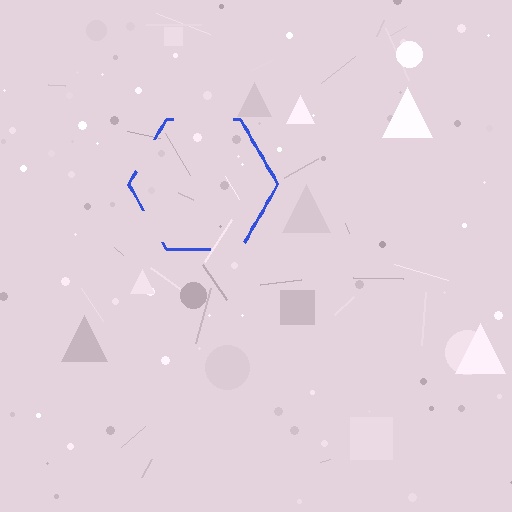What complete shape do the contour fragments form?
The contour fragments form a hexagon.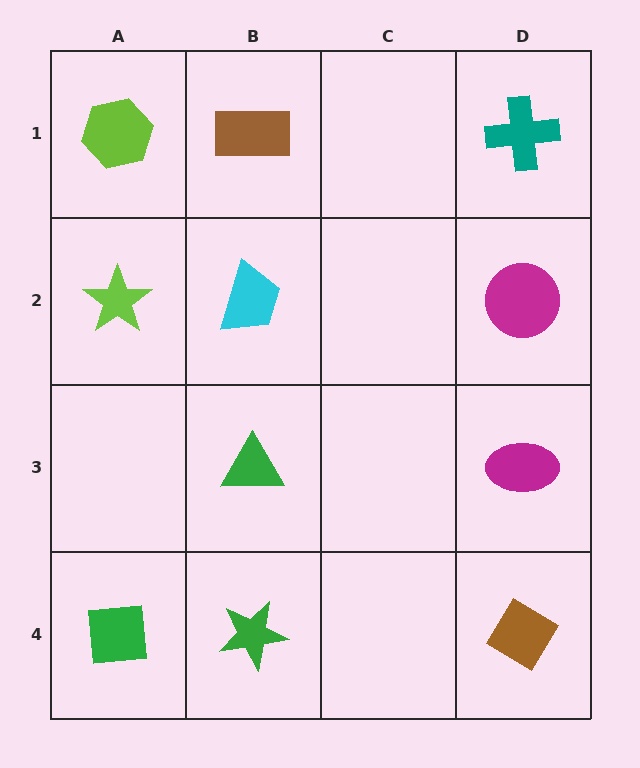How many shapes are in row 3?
2 shapes.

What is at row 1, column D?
A teal cross.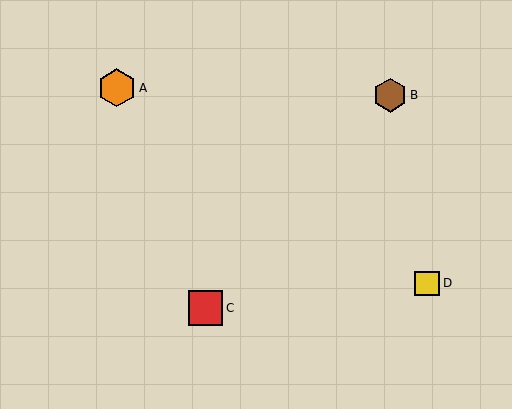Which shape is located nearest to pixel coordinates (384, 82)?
The brown hexagon (labeled B) at (390, 95) is nearest to that location.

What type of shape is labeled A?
Shape A is an orange hexagon.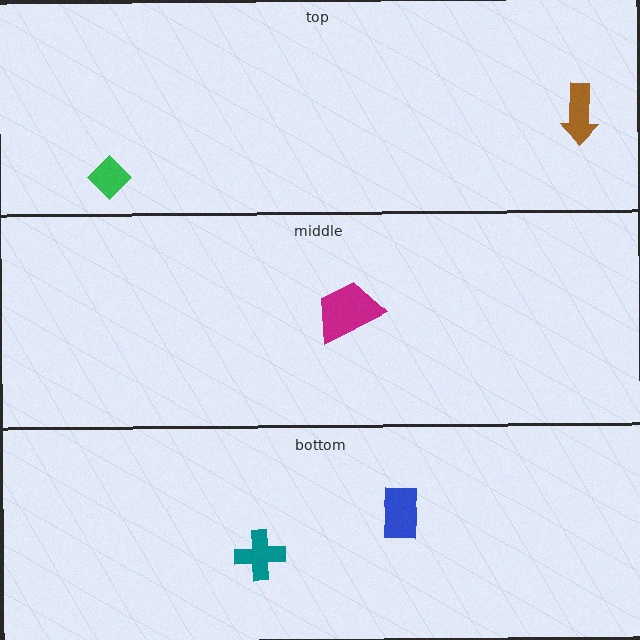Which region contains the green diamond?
The top region.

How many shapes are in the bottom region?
2.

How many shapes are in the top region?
2.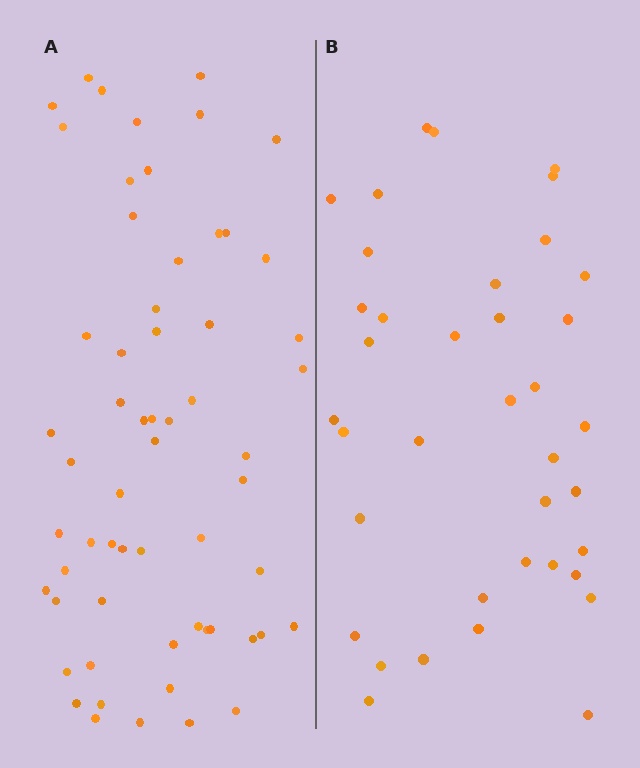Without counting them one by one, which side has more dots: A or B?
Region A (the left region) has more dots.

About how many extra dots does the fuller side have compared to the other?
Region A has approximately 20 more dots than region B.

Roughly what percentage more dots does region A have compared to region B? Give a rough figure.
About 60% more.